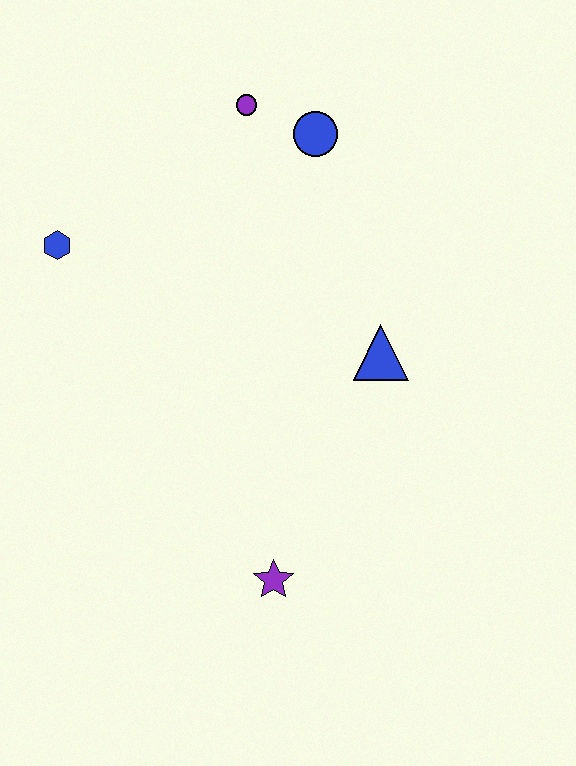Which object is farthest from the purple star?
The purple circle is farthest from the purple star.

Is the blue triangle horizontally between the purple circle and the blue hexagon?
No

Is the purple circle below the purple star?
No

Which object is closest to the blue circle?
The purple circle is closest to the blue circle.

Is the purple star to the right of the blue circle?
No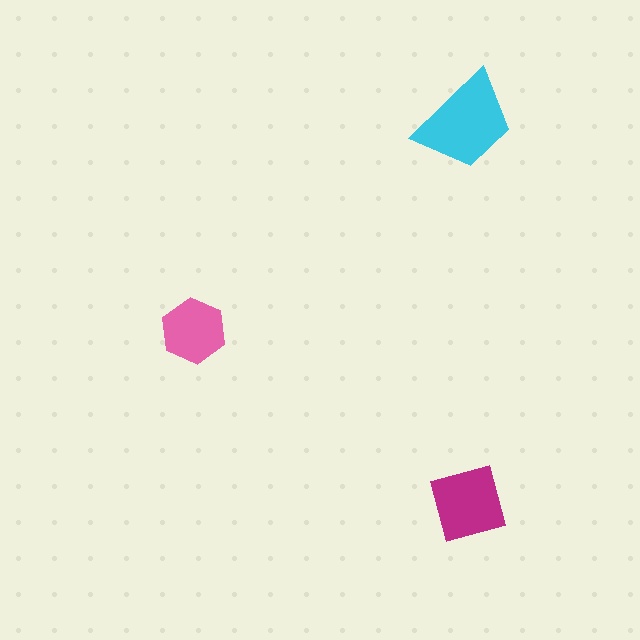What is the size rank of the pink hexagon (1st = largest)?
3rd.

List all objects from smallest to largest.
The pink hexagon, the magenta diamond, the cyan trapezoid.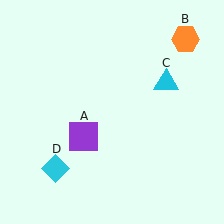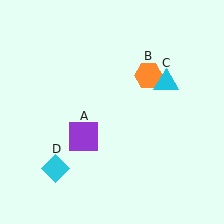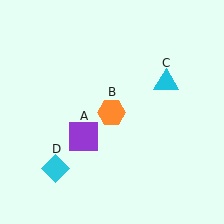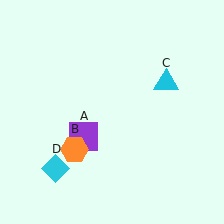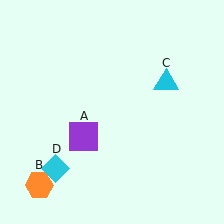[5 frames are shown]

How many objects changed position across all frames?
1 object changed position: orange hexagon (object B).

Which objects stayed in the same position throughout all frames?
Purple square (object A) and cyan triangle (object C) and cyan diamond (object D) remained stationary.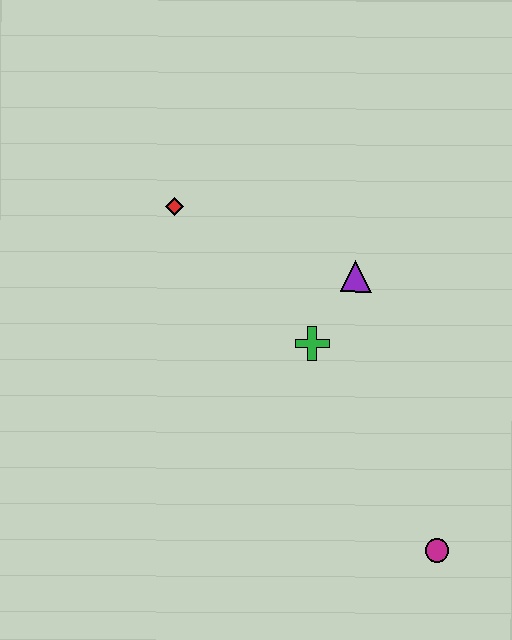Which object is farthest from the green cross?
The magenta circle is farthest from the green cross.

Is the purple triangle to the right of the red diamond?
Yes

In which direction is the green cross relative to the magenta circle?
The green cross is above the magenta circle.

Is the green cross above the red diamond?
No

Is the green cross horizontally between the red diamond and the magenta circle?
Yes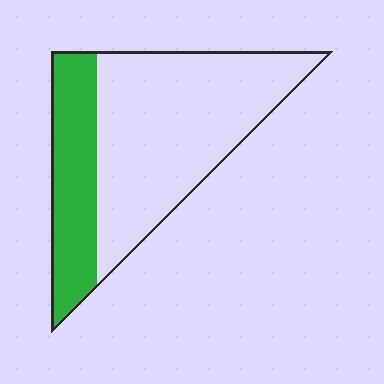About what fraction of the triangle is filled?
About one third (1/3).